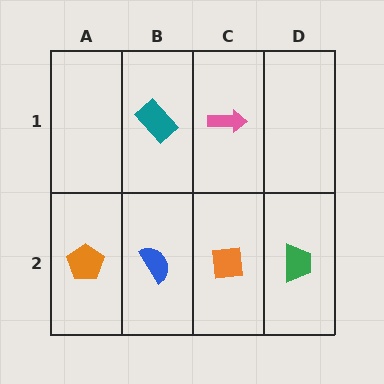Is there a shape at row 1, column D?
No, that cell is empty.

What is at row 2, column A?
An orange pentagon.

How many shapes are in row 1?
2 shapes.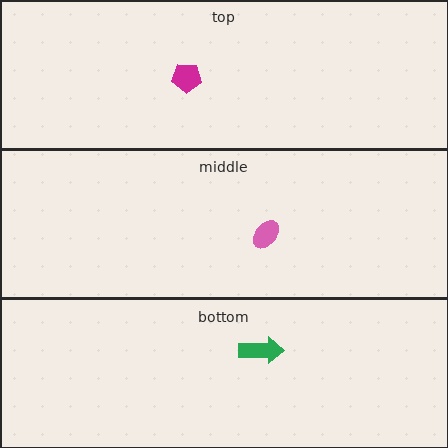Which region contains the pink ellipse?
The middle region.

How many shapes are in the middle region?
1.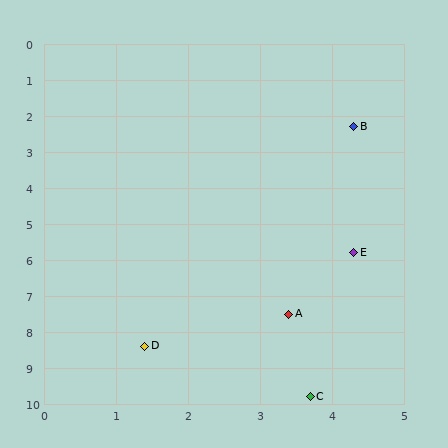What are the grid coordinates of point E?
Point E is at approximately (4.3, 5.8).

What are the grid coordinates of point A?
Point A is at approximately (3.4, 7.5).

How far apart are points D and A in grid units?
Points D and A are about 2.2 grid units apart.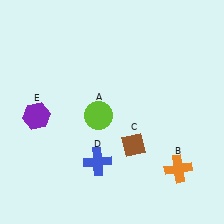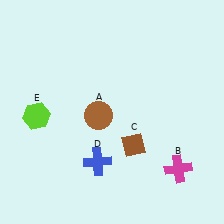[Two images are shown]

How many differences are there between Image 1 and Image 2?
There are 3 differences between the two images.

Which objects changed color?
A changed from lime to brown. B changed from orange to magenta. E changed from purple to lime.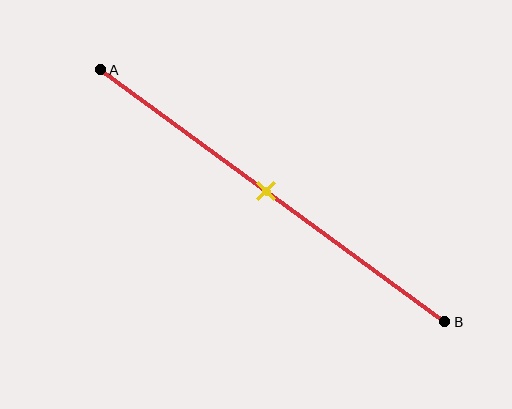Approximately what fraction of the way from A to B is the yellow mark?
The yellow mark is approximately 50% of the way from A to B.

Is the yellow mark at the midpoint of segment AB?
Yes, the mark is approximately at the midpoint.